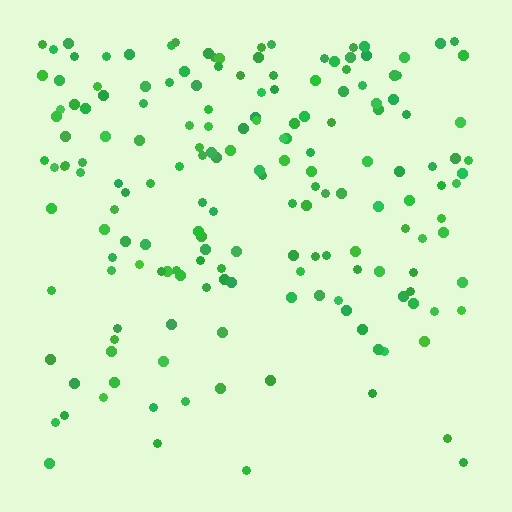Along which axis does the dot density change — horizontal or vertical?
Vertical.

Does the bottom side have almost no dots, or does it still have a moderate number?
Still a moderate number, just noticeably fewer than the top.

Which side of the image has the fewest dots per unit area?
The bottom.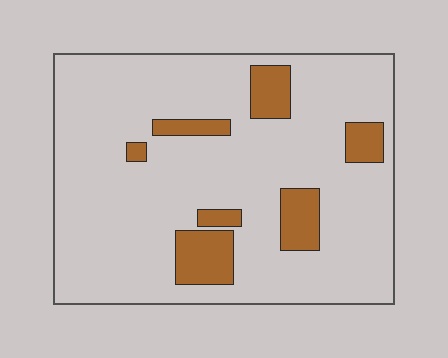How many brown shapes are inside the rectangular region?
7.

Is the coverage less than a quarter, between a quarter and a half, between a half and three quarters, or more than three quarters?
Less than a quarter.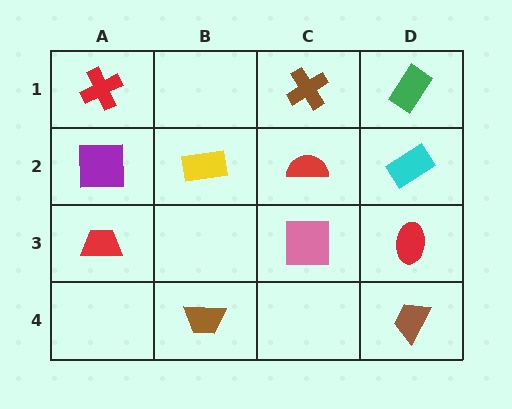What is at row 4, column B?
A brown trapezoid.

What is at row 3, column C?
A pink square.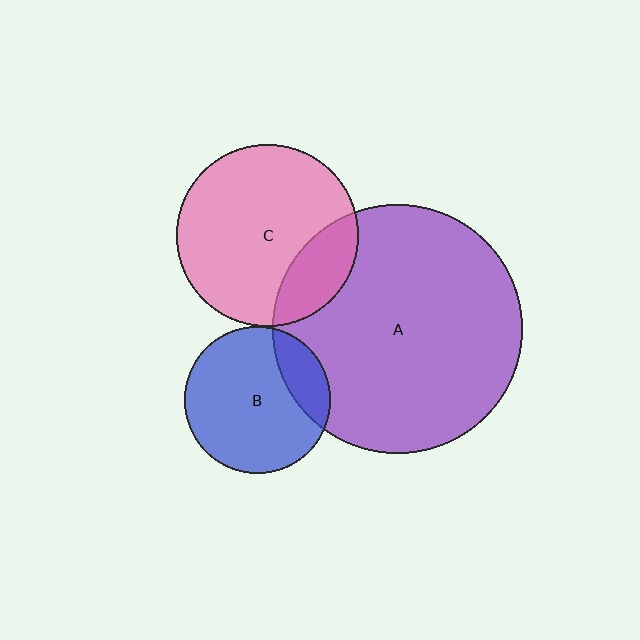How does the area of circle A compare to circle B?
Approximately 2.9 times.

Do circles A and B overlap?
Yes.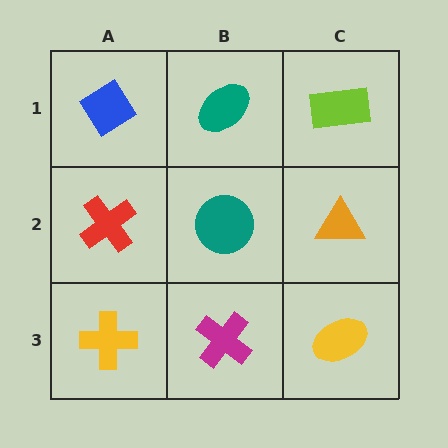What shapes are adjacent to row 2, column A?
A blue diamond (row 1, column A), a yellow cross (row 3, column A), a teal circle (row 2, column B).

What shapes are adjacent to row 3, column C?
An orange triangle (row 2, column C), a magenta cross (row 3, column B).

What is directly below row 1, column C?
An orange triangle.